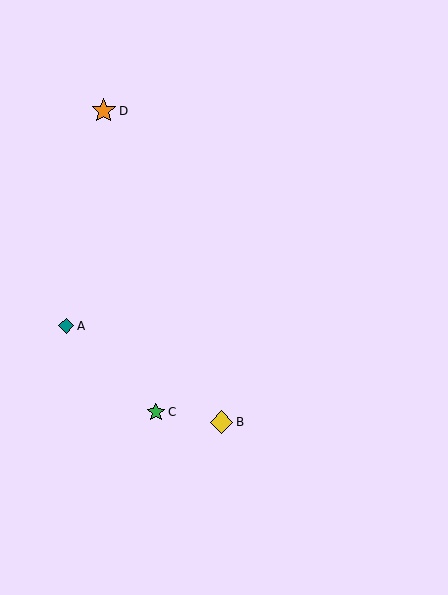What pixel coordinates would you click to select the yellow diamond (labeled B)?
Click at (222, 422) to select the yellow diamond B.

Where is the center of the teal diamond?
The center of the teal diamond is at (66, 326).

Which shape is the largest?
The orange star (labeled D) is the largest.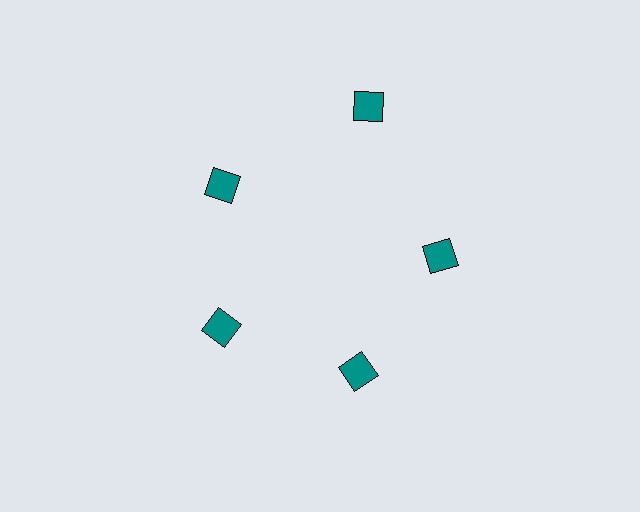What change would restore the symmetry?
The symmetry would be restored by moving it inward, back onto the ring so that all 5 squares sit at equal angles and equal distance from the center.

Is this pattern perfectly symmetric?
No. The 5 teal squares are arranged in a ring, but one element near the 1 o'clock position is pushed outward from the center, breaking the 5-fold rotational symmetry.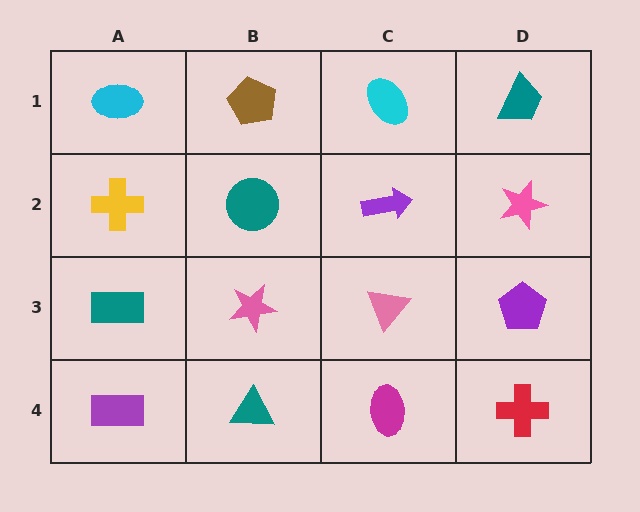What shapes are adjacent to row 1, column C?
A purple arrow (row 2, column C), a brown pentagon (row 1, column B), a teal trapezoid (row 1, column D).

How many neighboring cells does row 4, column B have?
3.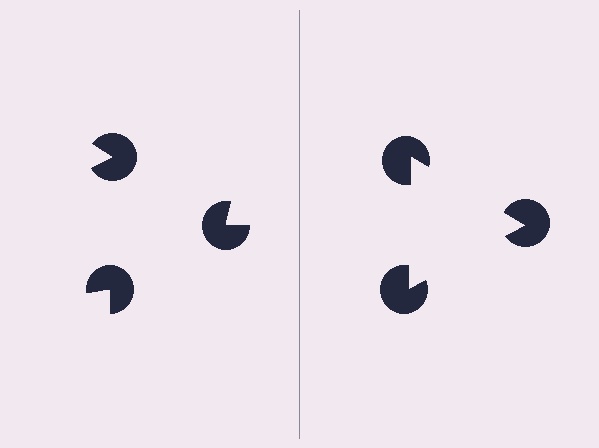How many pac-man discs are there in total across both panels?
6 — 3 on each side.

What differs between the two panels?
The pac-man discs are positioned identically on both sides; only the wedge orientations differ. On the right they align to a triangle; on the left they are misaligned.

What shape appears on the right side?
An illusory triangle.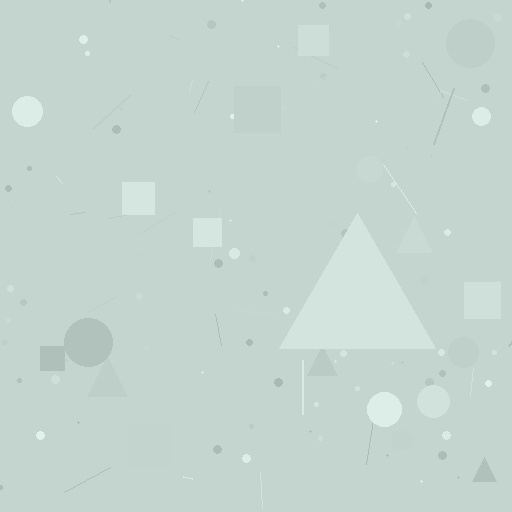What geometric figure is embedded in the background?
A triangle is embedded in the background.